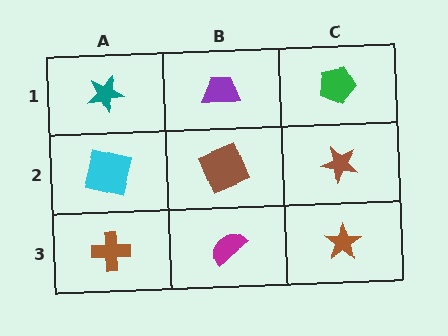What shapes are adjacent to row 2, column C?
A green pentagon (row 1, column C), a brown star (row 3, column C), a brown square (row 2, column B).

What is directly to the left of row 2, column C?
A brown square.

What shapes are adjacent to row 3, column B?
A brown square (row 2, column B), a brown cross (row 3, column A), a brown star (row 3, column C).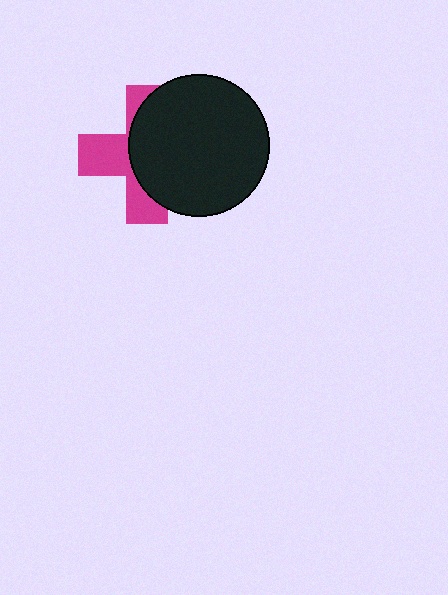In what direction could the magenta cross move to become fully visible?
The magenta cross could move left. That would shift it out from behind the black circle entirely.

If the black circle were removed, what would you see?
You would see the complete magenta cross.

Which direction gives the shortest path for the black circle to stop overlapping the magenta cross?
Moving right gives the shortest separation.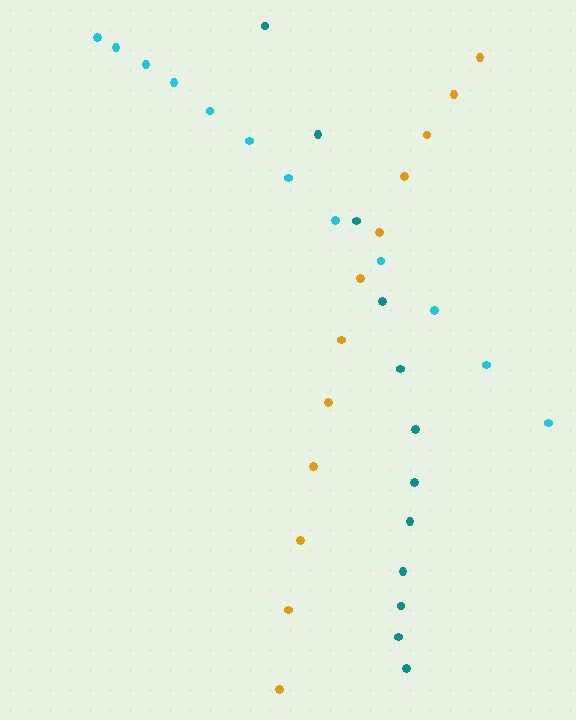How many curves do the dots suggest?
There are 3 distinct paths.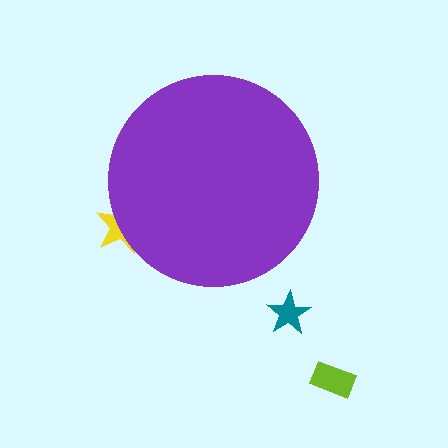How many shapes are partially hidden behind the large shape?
1 shape is partially hidden.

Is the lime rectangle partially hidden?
No, the lime rectangle is fully visible.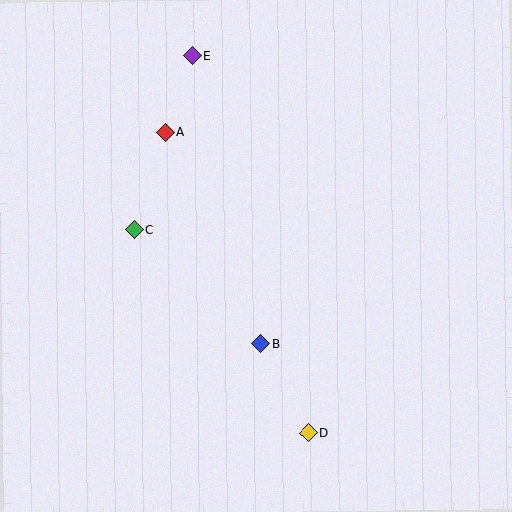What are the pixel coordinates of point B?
Point B is at (261, 344).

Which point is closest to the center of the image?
Point B at (261, 344) is closest to the center.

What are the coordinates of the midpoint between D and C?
The midpoint between D and C is at (221, 331).